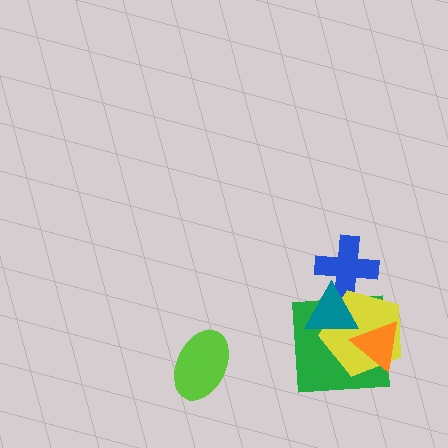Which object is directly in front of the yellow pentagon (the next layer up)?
The teal triangle is directly in front of the yellow pentagon.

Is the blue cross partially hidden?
Yes, it is partially covered by another shape.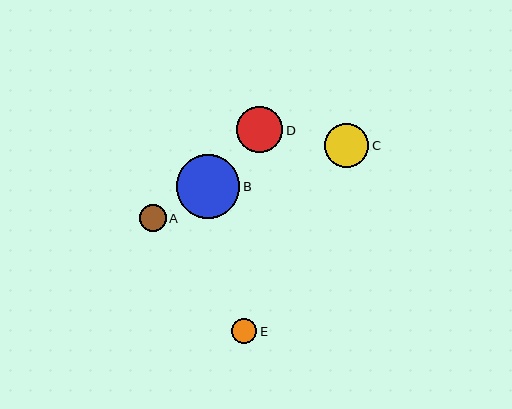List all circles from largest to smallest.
From largest to smallest: B, D, C, A, E.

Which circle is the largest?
Circle B is the largest with a size of approximately 63 pixels.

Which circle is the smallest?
Circle E is the smallest with a size of approximately 25 pixels.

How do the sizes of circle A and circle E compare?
Circle A and circle E are approximately the same size.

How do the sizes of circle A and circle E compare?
Circle A and circle E are approximately the same size.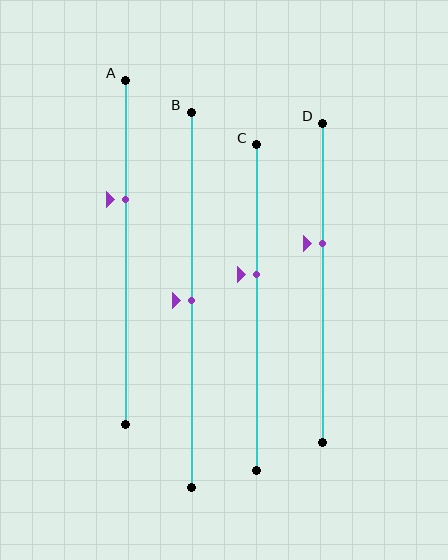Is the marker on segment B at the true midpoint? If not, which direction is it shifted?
Yes, the marker on segment B is at the true midpoint.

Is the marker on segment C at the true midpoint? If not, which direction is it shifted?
No, the marker on segment C is shifted upward by about 10% of the segment length.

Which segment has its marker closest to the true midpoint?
Segment B has its marker closest to the true midpoint.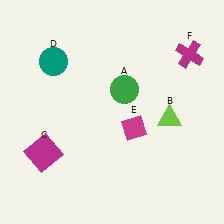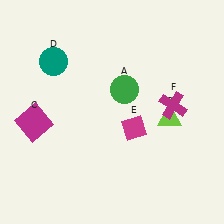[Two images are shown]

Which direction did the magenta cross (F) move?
The magenta cross (F) moved down.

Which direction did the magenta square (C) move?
The magenta square (C) moved up.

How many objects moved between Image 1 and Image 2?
2 objects moved between the two images.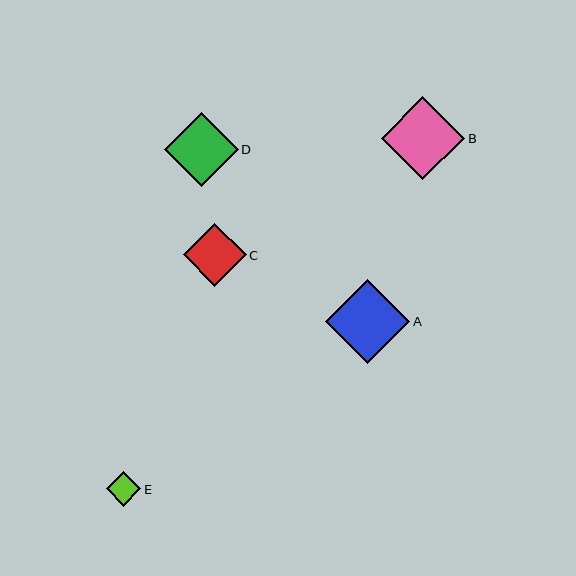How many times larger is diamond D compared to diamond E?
Diamond D is approximately 2.1 times the size of diamond E.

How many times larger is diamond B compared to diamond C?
Diamond B is approximately 1.3 times the size of diamond C.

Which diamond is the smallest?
Diamond E is the smallest with a size of approximately 35 pixels.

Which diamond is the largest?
Diamond A is the largest with a size of approximately 84 pixels.